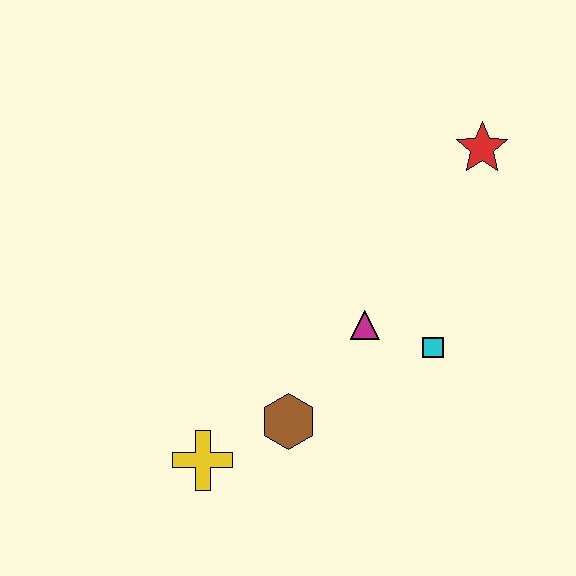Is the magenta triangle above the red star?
No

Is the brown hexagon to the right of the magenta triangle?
No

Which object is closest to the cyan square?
The magenta triangle is closest to the cyan square.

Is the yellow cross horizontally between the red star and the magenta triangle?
No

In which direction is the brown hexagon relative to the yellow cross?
The brown hexagon is to the right of the yellow cross.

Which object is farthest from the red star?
The yellow cross is farthest from the red star.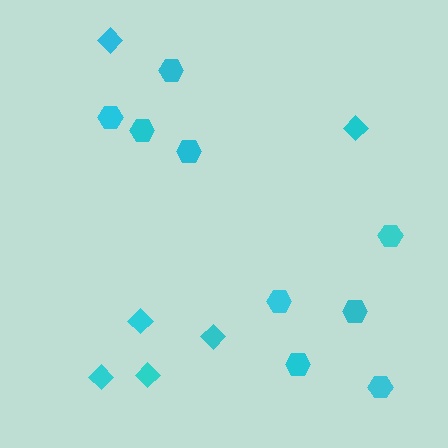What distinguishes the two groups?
There are 2 groups: one group of diamonds (6) and one group of hexagons (9).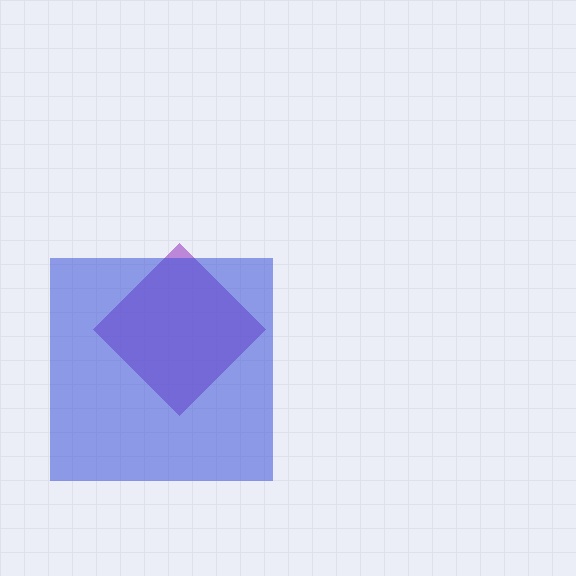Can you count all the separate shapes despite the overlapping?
Yes, there are 2 separate shapes.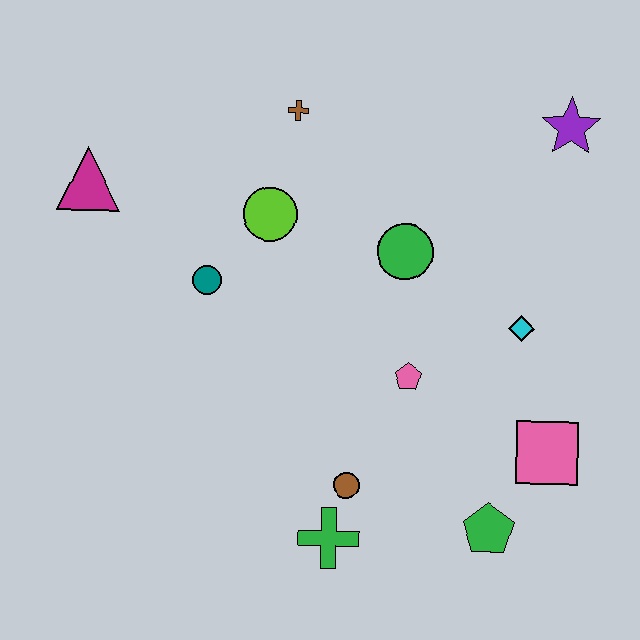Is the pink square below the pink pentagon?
Yes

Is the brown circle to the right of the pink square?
No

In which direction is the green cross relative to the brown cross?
The green cross is below the brown cross.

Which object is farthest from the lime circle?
The green pentagon is farthest from the lime circle.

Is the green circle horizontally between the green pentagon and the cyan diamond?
No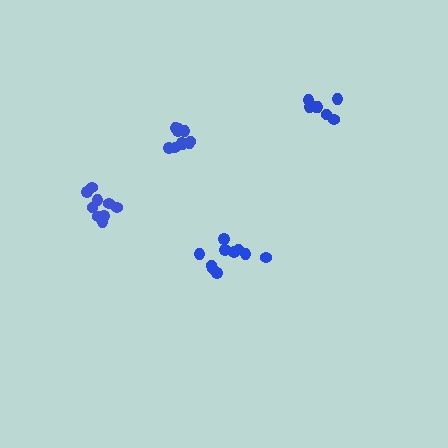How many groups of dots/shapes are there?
There are 4 groups.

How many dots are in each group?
Group 1: 9 dots, Group 2: 7 dots, Group 3: 10 dots, Group 4: 10 dots (36 total).